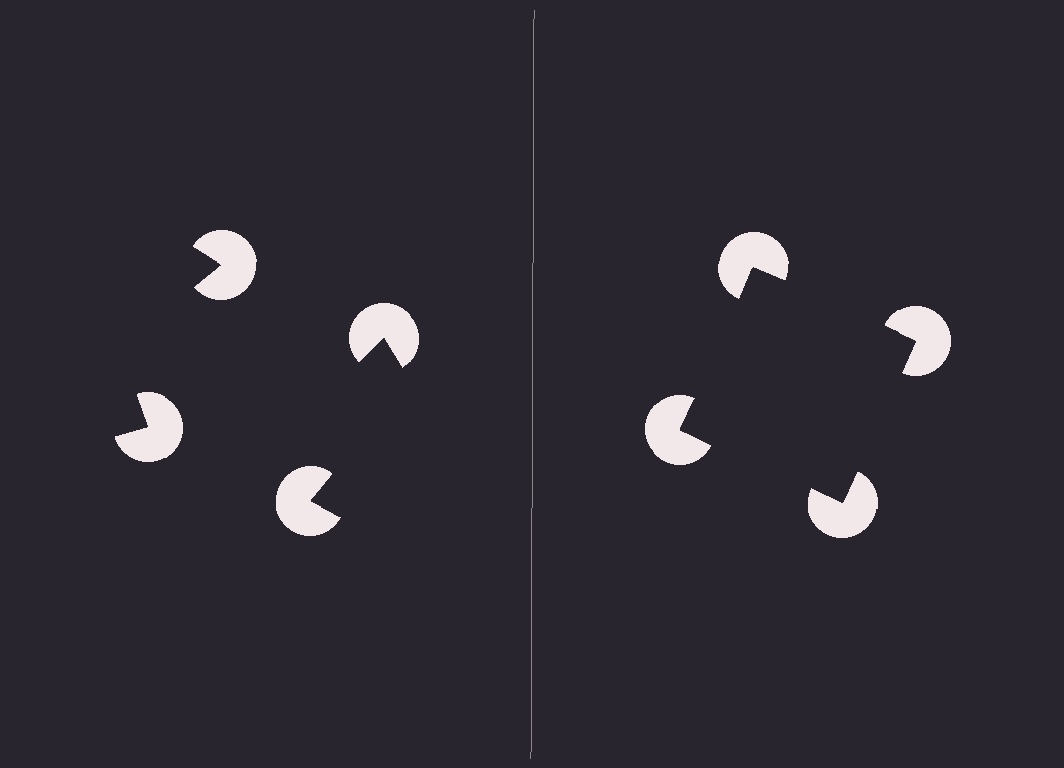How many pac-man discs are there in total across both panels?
8 — 4 on each side.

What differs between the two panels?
The pac-man discs are positioned identically on both sides; only the wedge orientations differ. On the right they align to a square; on the left they are misaligned.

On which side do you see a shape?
An illusory square appears on the right side. On the left side the wedge cuts are rotated, so no coherent shape forms.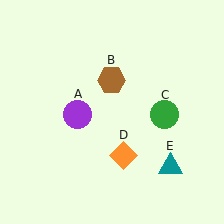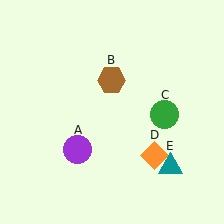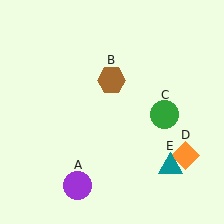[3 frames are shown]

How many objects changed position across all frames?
2 objects changed position: purple circle (object A), orange diamond (object D).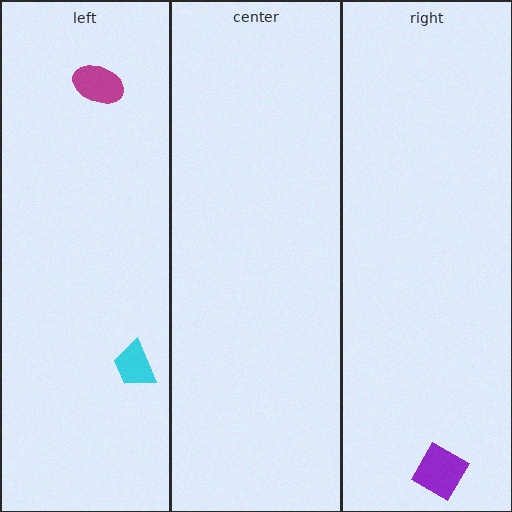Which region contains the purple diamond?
The right region.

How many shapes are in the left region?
2.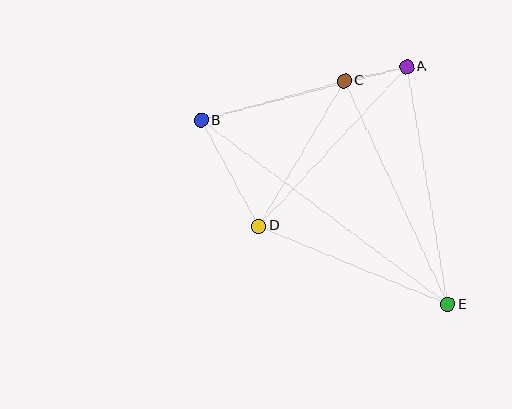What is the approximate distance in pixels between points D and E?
The distance between D and E is approximately 205 pixels.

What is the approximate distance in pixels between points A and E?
The distance between A and E is approximately 241 pixels.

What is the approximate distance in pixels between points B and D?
The distance between B and D is approximately 121 pixels.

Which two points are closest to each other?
Points A and C are closest to each other.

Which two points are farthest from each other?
Points B and E are farthest from each other.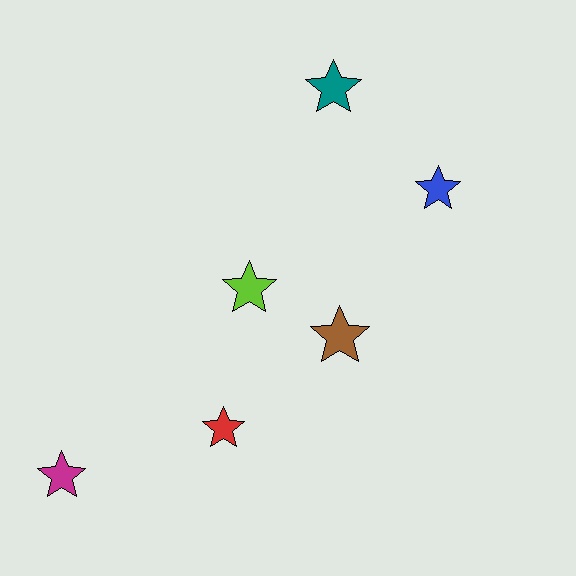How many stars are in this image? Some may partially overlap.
There are 6 stars.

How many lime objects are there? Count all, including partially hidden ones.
There is 1 lime object.